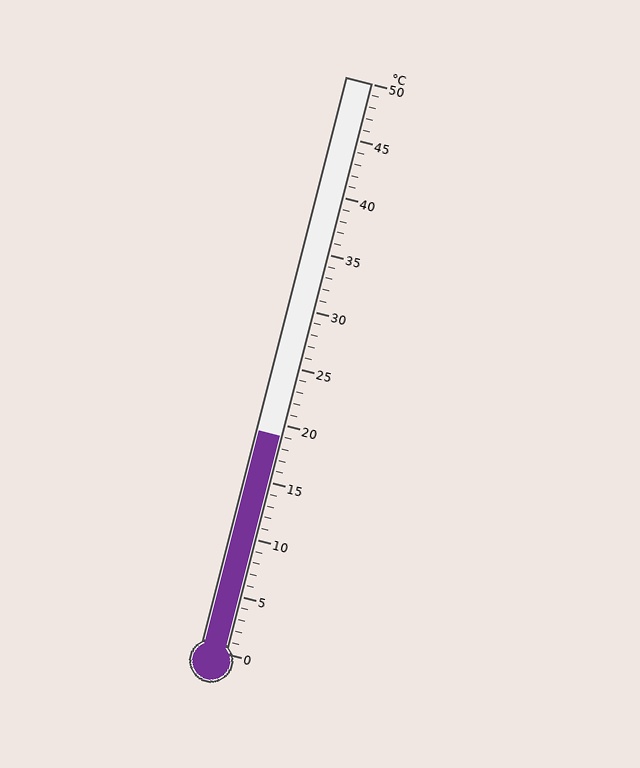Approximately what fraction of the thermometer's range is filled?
The thermometer is filled to approximately 40% of its range.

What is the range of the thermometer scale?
The thermometer scale ranges from 0°C to 50°C.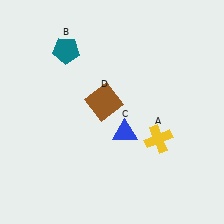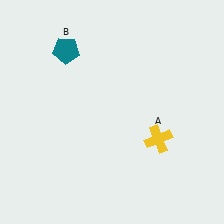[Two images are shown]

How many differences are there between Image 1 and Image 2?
There are 2 differences between the two images.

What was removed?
The blue triangle (C), the brown square (D) were removed in Image 2.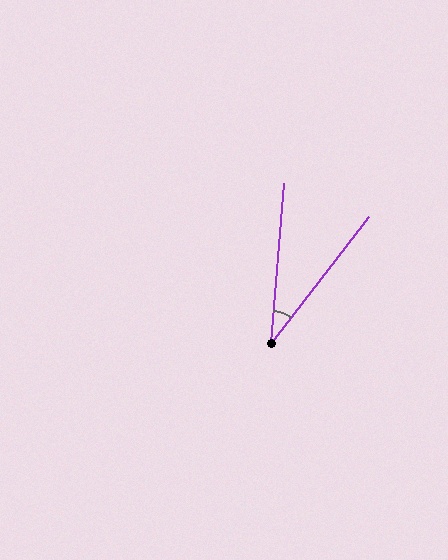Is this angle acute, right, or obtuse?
It is acute.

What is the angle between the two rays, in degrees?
Approximately 33 degrees.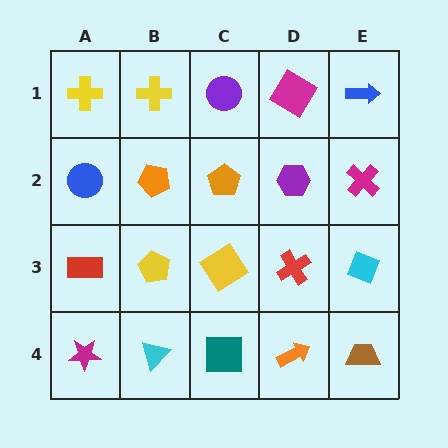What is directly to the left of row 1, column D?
A purple circle.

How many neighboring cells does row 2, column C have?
4.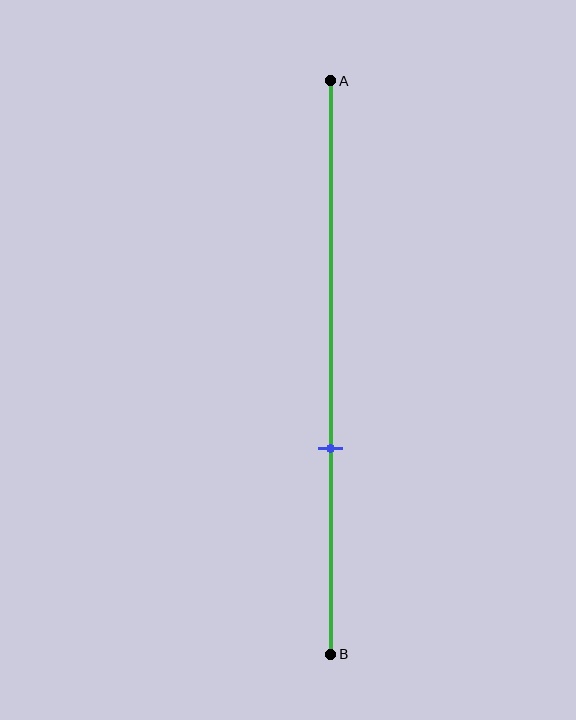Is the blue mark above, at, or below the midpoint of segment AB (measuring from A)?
The blue mark is below the midpoint of segment AB.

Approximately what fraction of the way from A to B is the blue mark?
The blue mark is approximately 65% of the way from A to B.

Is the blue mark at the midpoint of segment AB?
No, the mark is at about 65% from A, not at the 50% midpoint.